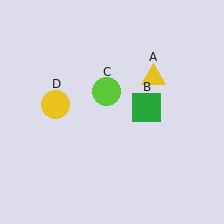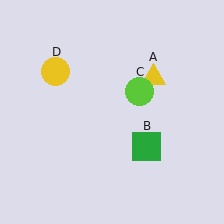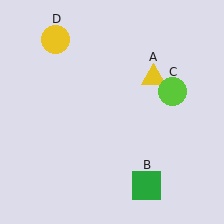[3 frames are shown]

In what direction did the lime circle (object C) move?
The lime circle (object C) moved right.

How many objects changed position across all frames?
3 objects changed position: green square (object B), lime circle (object C), yellow circle (object D).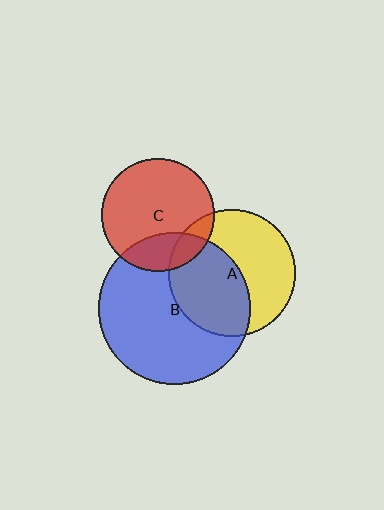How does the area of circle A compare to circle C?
Approximately 1.2 times.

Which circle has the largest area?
Circle B (blue).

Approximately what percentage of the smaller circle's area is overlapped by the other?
Approximately 15%.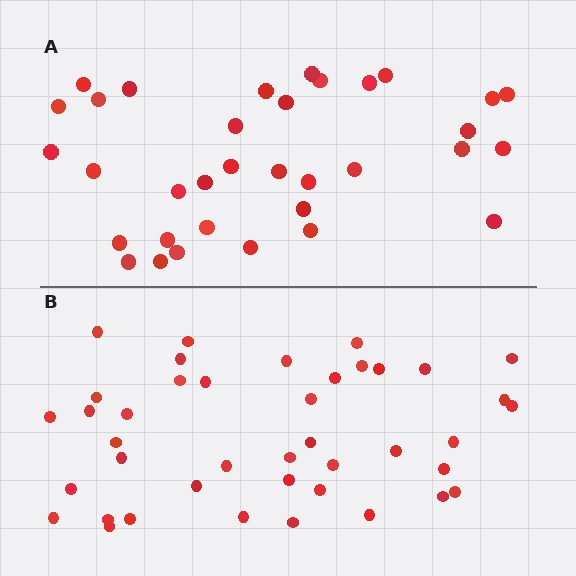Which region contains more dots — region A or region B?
Region B (the bottom region) has more dots.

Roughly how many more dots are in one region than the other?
Region B has roughly 8 or so more dots than region A.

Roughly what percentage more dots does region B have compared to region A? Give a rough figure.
About 20% more.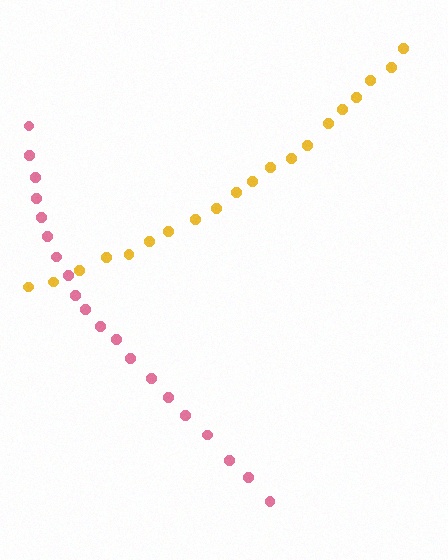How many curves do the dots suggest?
There are 2 distinct paths.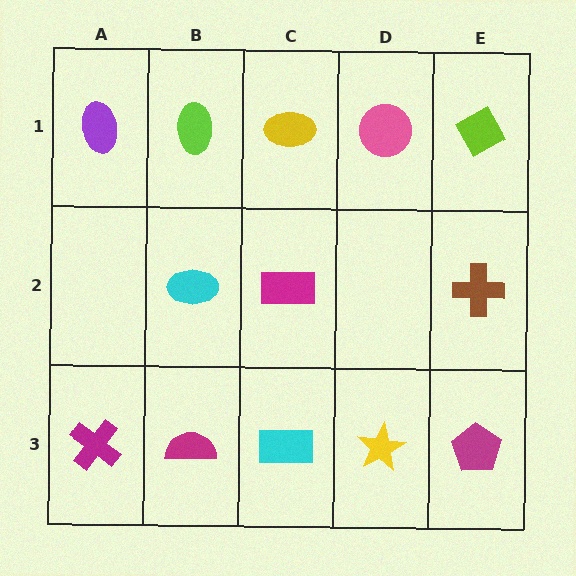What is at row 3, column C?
A cyan rectangle.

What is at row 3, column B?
A magenta semicircle.